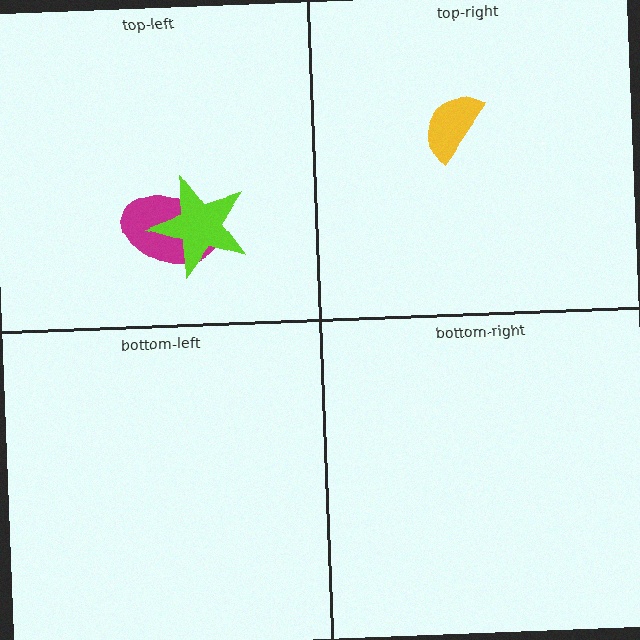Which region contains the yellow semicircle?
The top-right region.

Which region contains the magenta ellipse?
The top-left region.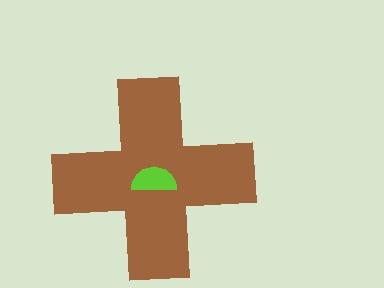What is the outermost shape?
The brown cross.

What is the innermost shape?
The lime semicircle.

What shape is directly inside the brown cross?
The lime semicircle.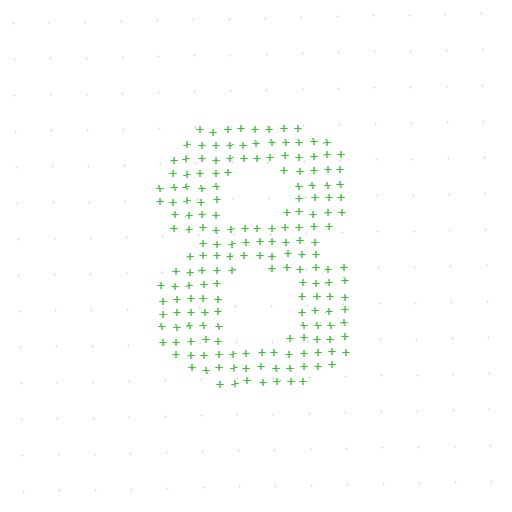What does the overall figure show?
The overall figure shows the digit 8.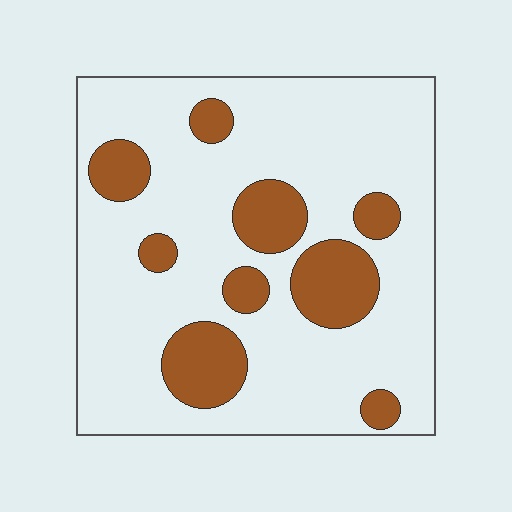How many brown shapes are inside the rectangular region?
9.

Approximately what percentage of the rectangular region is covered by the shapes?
Approximately 20%.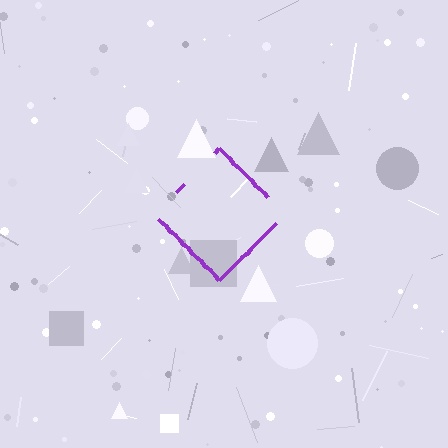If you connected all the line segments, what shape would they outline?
They would outline a diamond.